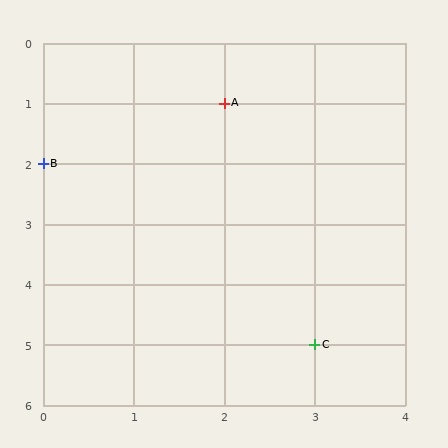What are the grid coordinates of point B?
Point B is at grid coordinates (0, 2).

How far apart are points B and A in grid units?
Points B and A are 2 columns and 1 row apart (about 2.2 grid units diagonally).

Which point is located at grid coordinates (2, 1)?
Point A is at (2, 1).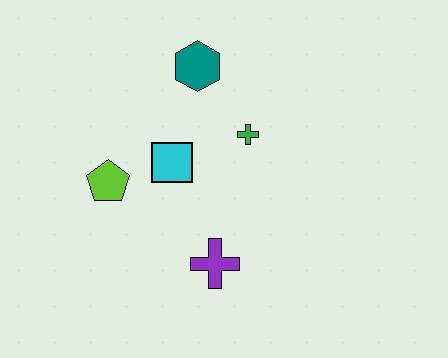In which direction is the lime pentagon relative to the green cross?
The lime pentagon is to the left of the green cross.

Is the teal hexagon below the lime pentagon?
No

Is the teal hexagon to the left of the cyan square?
No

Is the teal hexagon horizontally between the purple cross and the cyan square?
Yes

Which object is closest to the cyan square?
The lime pentagon is closest to the cyan square.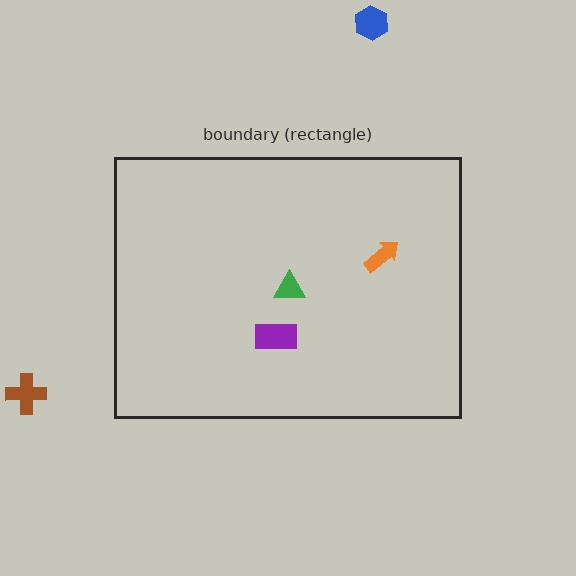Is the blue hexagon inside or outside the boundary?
Outside.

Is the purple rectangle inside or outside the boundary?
Inside.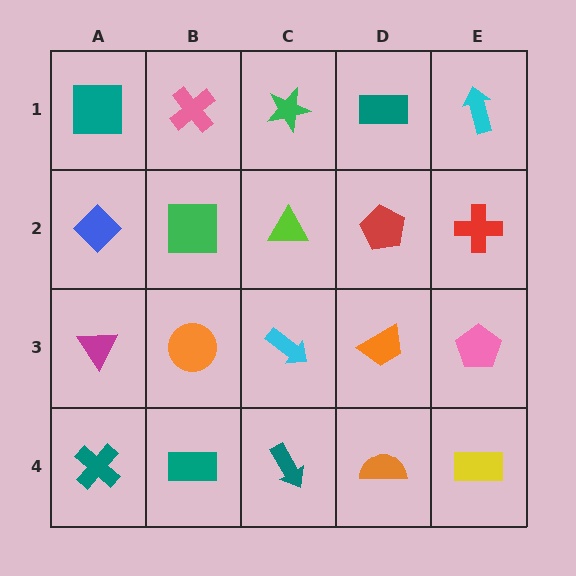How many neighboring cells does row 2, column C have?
4.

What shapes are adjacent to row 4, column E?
A pink pentagon (row 3, column E), an orange semicircle (row 4, column D).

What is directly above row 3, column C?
A lime triangle.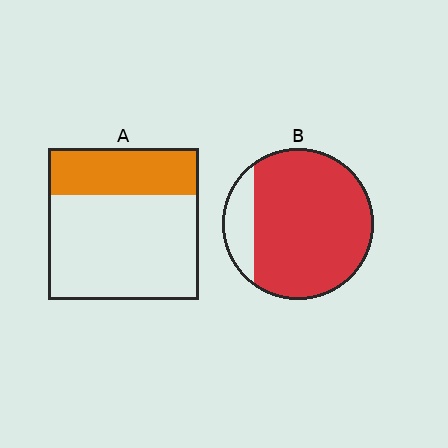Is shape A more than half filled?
No.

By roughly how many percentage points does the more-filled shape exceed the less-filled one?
By roughly 55 percentage points (B over A).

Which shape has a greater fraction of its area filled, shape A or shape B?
Shape B.